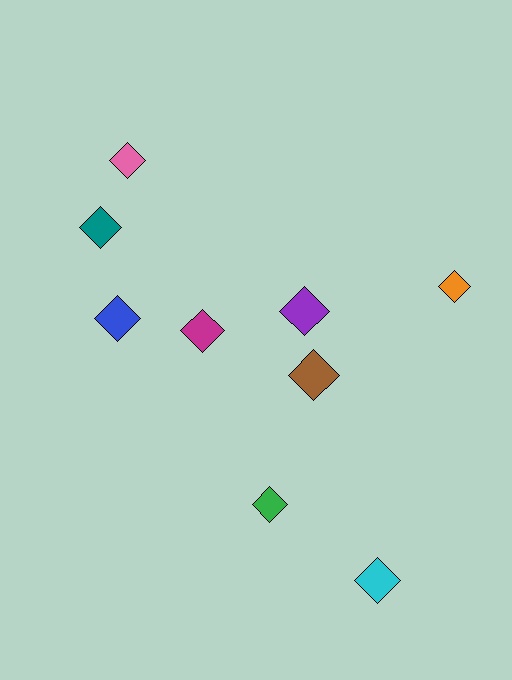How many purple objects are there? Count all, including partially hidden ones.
There is 1 purple object.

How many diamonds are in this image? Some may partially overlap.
There are 9 diamonds.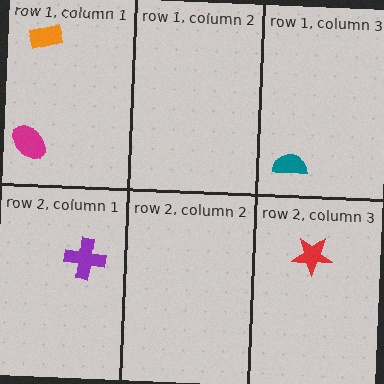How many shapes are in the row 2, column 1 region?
1.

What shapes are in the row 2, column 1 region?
The purple cross.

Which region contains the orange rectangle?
The row 1, column 1 region.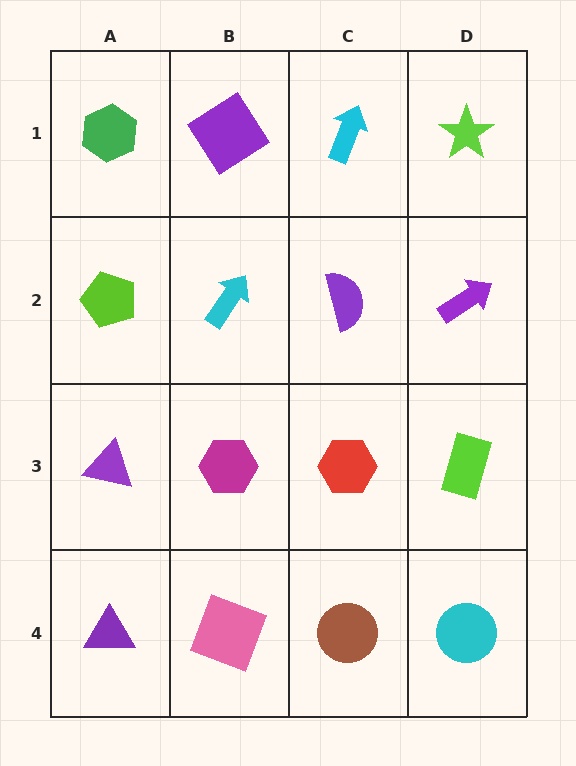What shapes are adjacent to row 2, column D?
A lime star (row 1, column D), a lime rectangle (row 3, column D), a purple semicircle (row 2, column C).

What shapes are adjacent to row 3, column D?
A purple arrow (row 2, column D), a cyan circle (row 4, column D), a red hexagon (row 3, column C).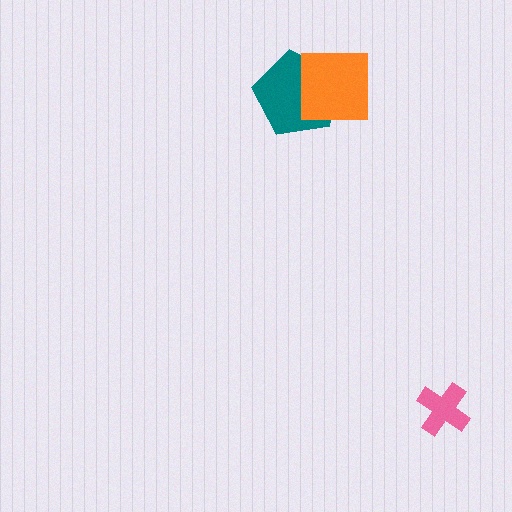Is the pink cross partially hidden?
No, no other shape covers it.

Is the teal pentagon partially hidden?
Yes, it is partially covered by another shape.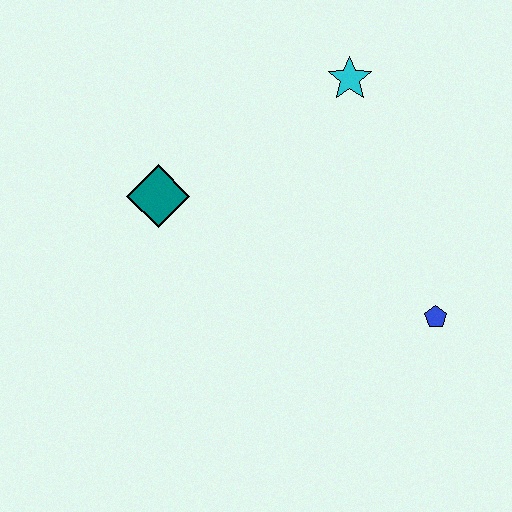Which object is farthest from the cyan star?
The blue pentagon is farthest from the cyan star.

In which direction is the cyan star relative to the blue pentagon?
The cyan star is above the blue pentagon.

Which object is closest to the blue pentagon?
The cyan star is closest to the blue pentagon.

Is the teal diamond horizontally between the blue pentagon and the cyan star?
No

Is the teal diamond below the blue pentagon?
No